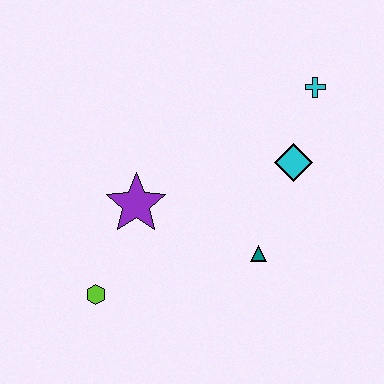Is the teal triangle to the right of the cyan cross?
No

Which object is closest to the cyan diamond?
The cyan cross is closest to the cyan diamond.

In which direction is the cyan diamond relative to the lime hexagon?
The cyan diamond is to the right of the lime hexagon.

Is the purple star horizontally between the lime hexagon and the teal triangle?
Yes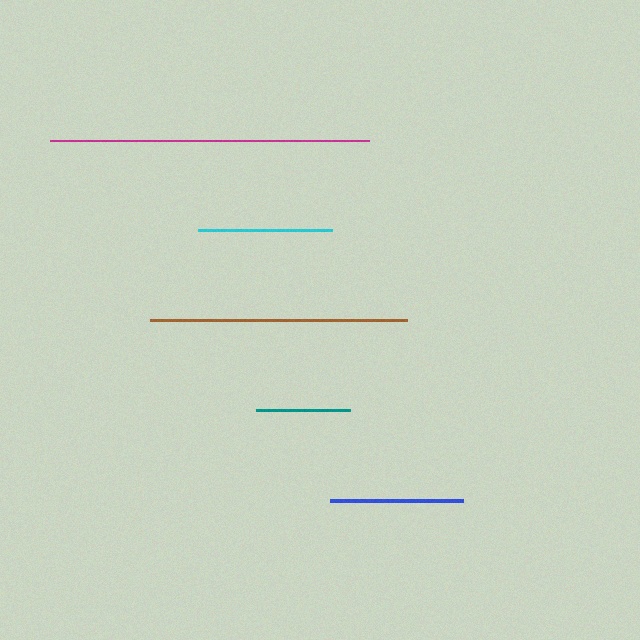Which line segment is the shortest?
The teal line is the shortest at approximately 94 pixels.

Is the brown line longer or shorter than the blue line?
The brown line is longer than the blue line.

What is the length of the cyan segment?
The cyan segment is approximately 134 pixels long.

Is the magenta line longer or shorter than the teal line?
The magenta line is longer than the teal line.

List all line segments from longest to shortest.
From longest to shortest: magenta, brown, cyan, blue, teal.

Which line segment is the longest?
The magenta line is the longest at approximately 318 pixels.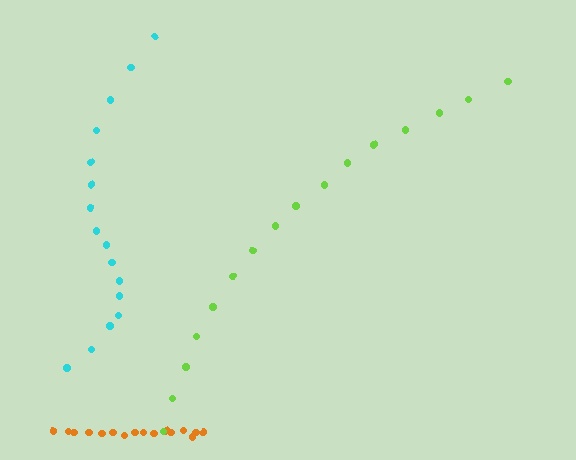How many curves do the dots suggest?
There are 3 distinct paths.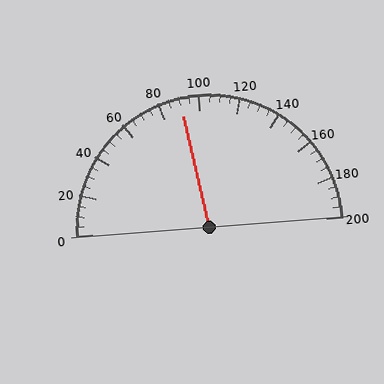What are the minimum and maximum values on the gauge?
The gauge ranges from 0 to 200.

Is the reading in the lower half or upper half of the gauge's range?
The reading is in the lower half of the range (0 to 200).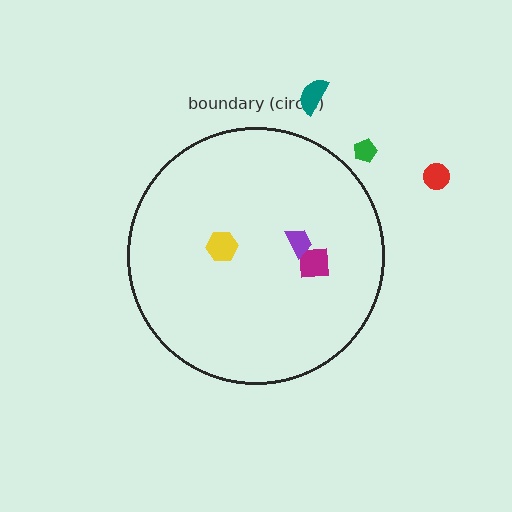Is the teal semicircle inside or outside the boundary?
Outside.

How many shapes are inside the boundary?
3 inside, 3 outside.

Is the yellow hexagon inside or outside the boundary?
Inside.